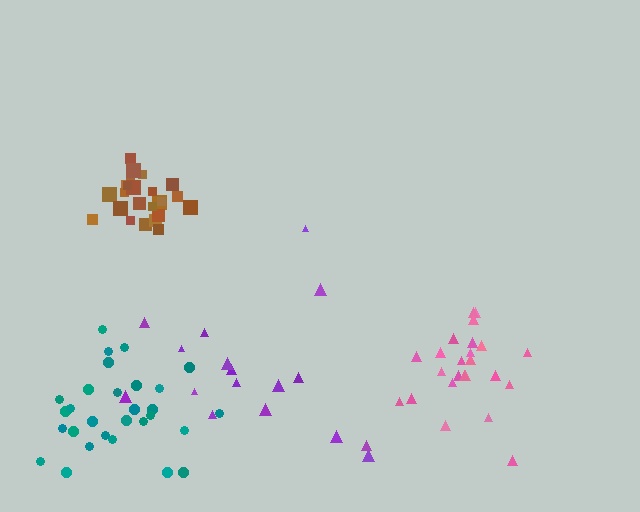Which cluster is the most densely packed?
Brown.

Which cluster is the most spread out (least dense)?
Purple.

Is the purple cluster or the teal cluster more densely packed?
Teal.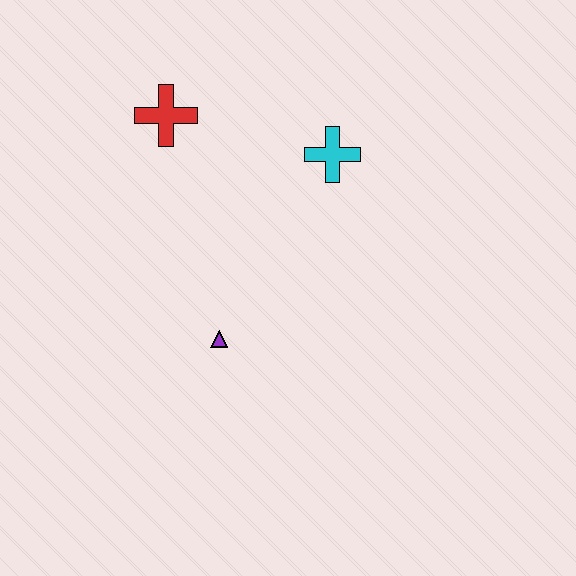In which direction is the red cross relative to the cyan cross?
The red cross is to the left of the cyan cross.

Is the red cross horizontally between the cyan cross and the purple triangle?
No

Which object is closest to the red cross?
The cyan cross is closest to the red cross.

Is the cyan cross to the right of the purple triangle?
Yes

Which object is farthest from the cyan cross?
The purple triangle is farthest from the cyan cross.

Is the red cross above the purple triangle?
Yes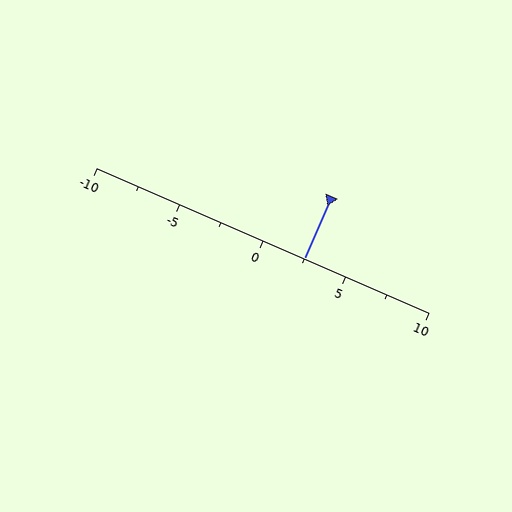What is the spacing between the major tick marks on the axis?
The major ticks are spaced 5 apart.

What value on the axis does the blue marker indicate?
The marker indicates approximately 2.5.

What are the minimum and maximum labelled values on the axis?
The axis runs from -10 to 10.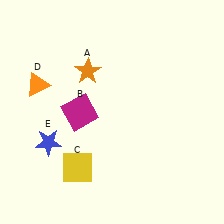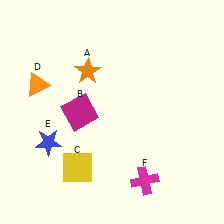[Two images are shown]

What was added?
A magenta cross (F) was added in Image 2.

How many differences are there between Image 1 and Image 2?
There is 1 difference between the two images.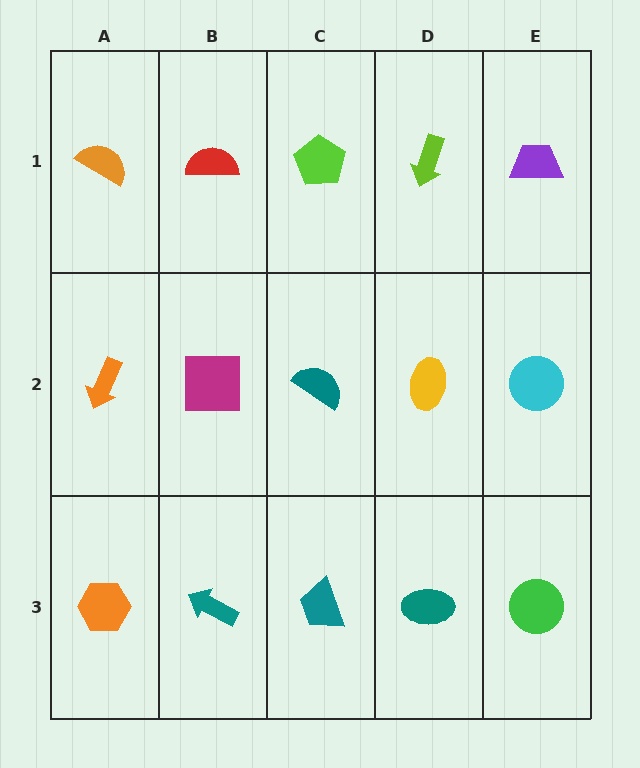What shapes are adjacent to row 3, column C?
A teal semicircle (row 2, column C), a teal arrow (row 3, column B), a teal ellipse (row 3, column D).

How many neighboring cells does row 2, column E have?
3.